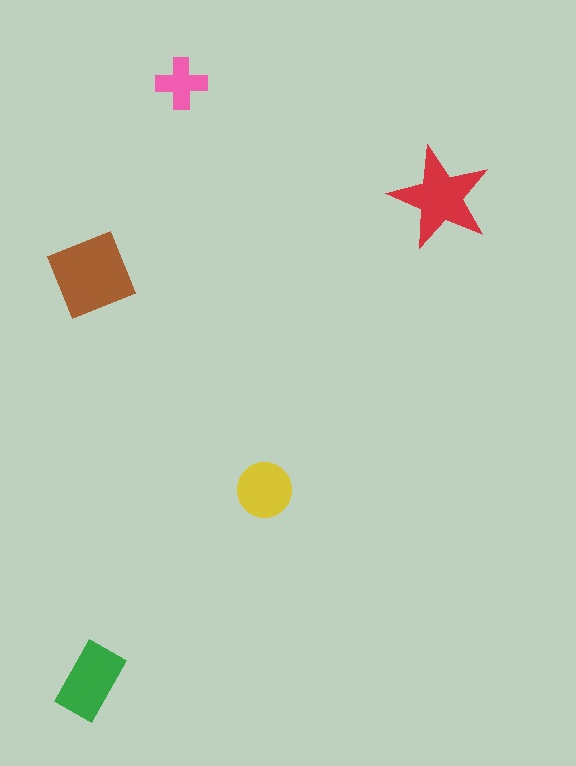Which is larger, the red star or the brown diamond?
The brown diamond.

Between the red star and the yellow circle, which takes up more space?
The red star.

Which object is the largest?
The brown diamond.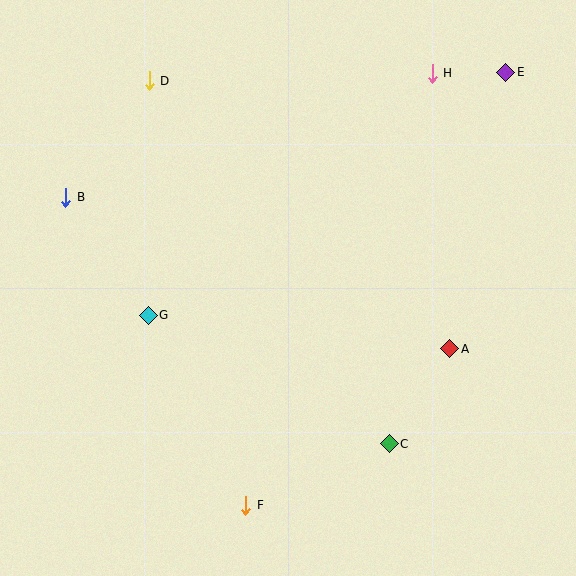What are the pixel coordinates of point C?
Point C is at (389, 444).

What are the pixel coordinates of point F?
Point F is at (246, 505).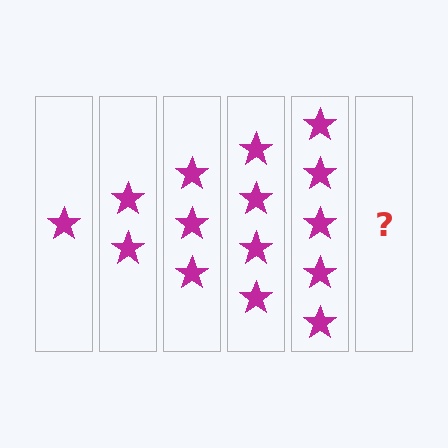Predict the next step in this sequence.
The next step is 6 stars.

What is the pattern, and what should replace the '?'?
The pattern is that each step adds one more star. The '?' should be 6 stars.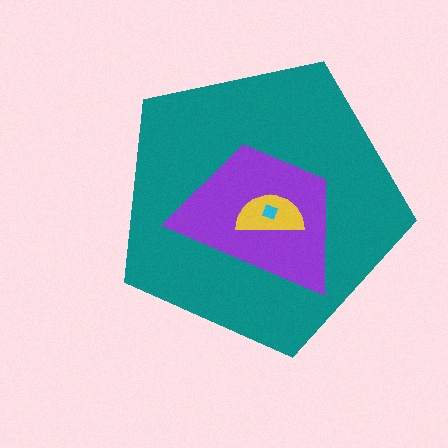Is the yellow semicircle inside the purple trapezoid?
Yes.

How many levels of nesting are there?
4.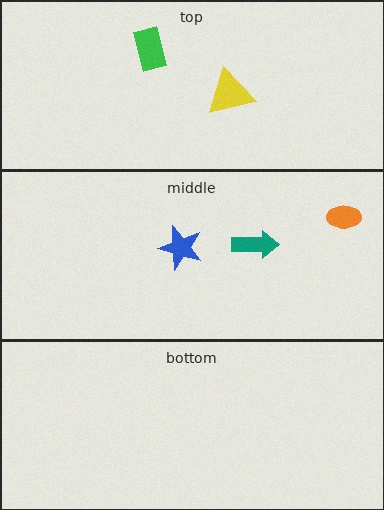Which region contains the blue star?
The middle region.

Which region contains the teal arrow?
The middle region.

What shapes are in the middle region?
The blue star, the teal arrow, the orange ellipse.